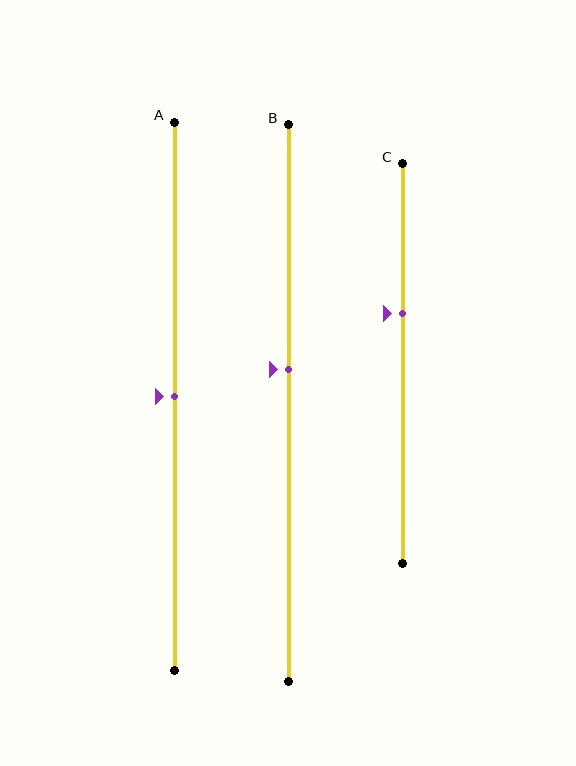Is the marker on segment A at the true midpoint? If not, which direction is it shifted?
Yes, the marker on segment A is at the true midpoint.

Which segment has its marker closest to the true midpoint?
Segment A has its marker closest to the true midpoint.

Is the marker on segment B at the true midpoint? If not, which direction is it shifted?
No, the marker on segment B is shifted upward by about 6% of the segment length.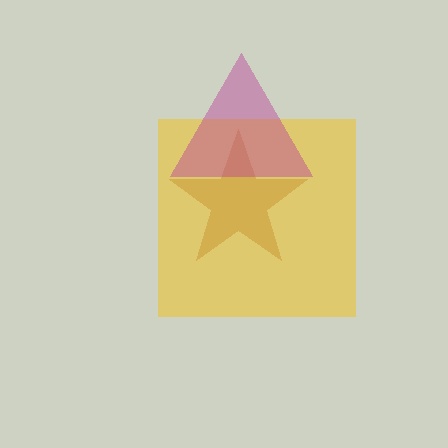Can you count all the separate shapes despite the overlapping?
Yes, there are 3 separate shapes.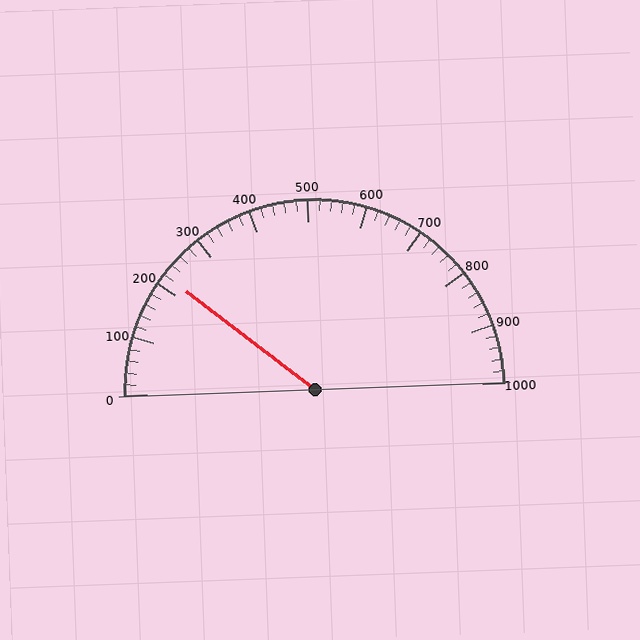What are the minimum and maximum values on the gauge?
The gauge ranges from 0 to 1000.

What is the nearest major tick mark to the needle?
The nearest major tick mark is 200.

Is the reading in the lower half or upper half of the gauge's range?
The reading is in the lower half of the range (0 to 1000).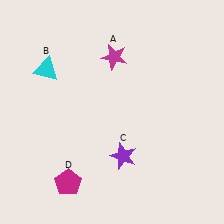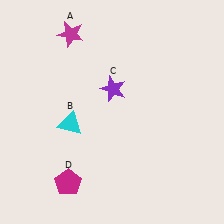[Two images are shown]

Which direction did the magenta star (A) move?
The magenta star (A) moved left.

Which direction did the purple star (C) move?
The purple star (C) moved up.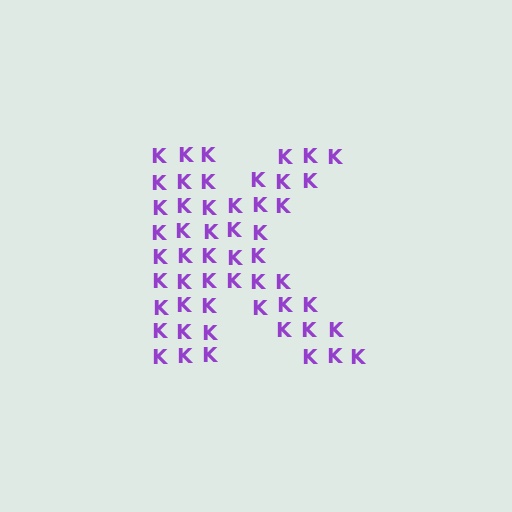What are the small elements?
The small elements are letter K's.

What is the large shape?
The large shape is the letter K.